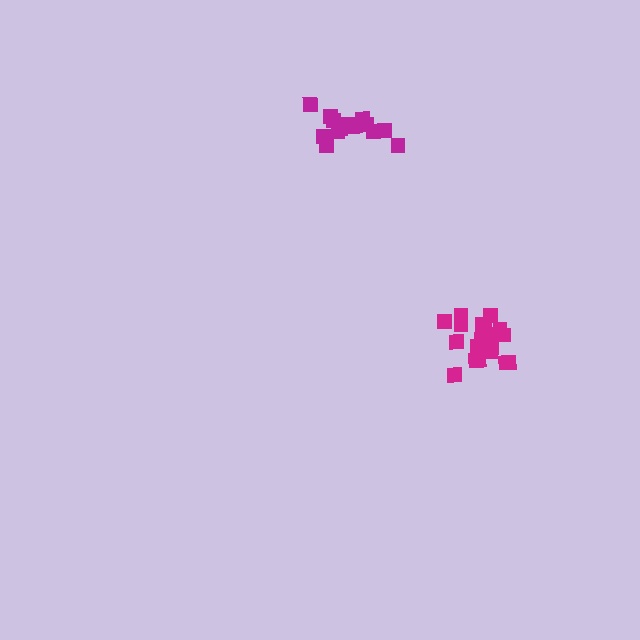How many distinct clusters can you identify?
There are 2 distinct clusters.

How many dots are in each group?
Group 1: 15 dots, Group 2: 21 dots (36 total).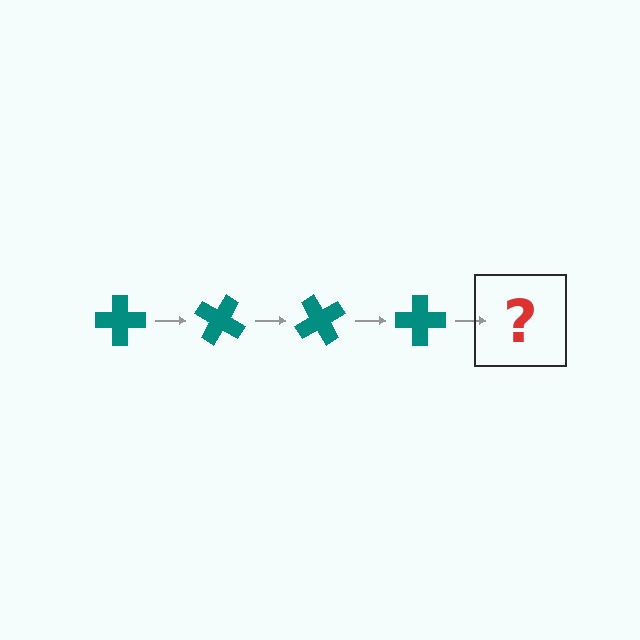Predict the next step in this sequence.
The next step is a teal cross rotated 120 degrees.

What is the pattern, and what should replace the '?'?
The pattern is that the cross rotates 30 degrees each step. The '?' should be a teal cross rotated 120 degrees.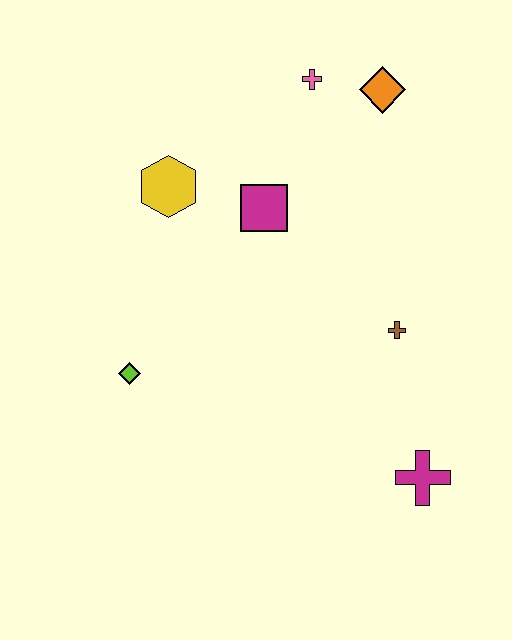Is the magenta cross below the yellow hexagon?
Yes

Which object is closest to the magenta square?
The yellow hexagon is closest to the magenta square.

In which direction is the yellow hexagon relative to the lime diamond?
The yellow hexagon is above the lime diamond.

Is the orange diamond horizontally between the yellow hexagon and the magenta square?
No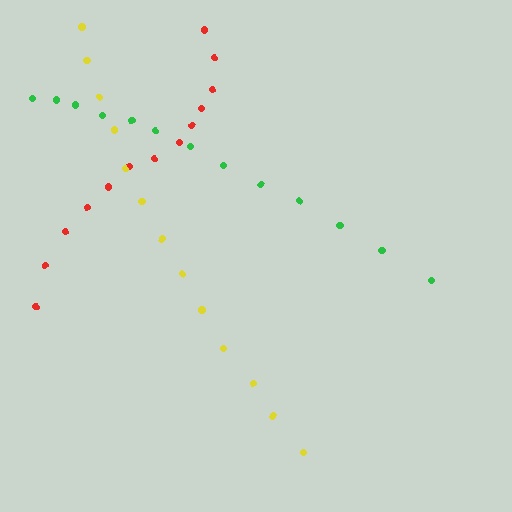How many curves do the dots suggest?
There are 3 distinct paths.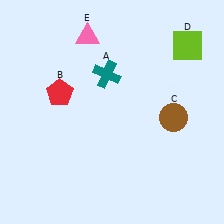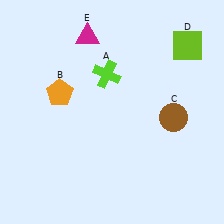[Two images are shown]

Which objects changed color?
A changed from teal to lime. B changed from red to orange. E changed from pink to magenta.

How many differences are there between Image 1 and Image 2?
There are 3 differences between the two images.